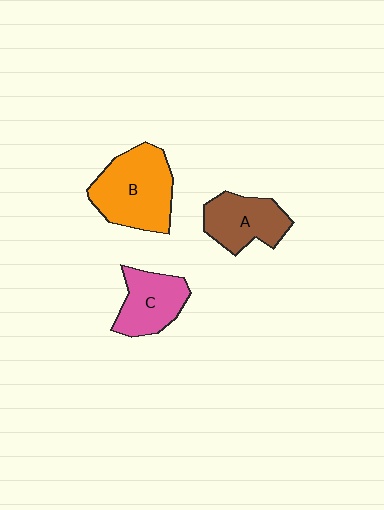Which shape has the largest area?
Shape B (orange).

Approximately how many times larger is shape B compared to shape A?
Approximately 1.4 times.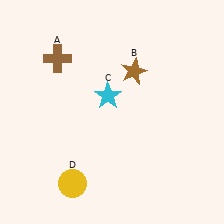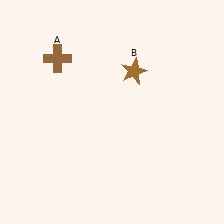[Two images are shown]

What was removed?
The yellow circle (D), the cyan star (C) were removed in Image 2.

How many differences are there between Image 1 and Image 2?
There are 2 differences between the two images.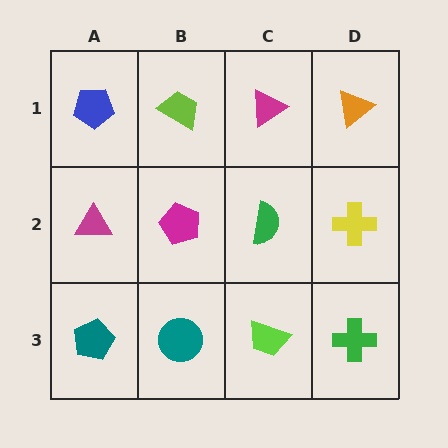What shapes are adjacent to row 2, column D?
An orange triangle (row 1, column D), a green cross (row 3, column D), a green semicircle (row 2, column C).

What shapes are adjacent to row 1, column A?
A magenta triangle (row 2, column A), a lime trapezoid (row 1, column B).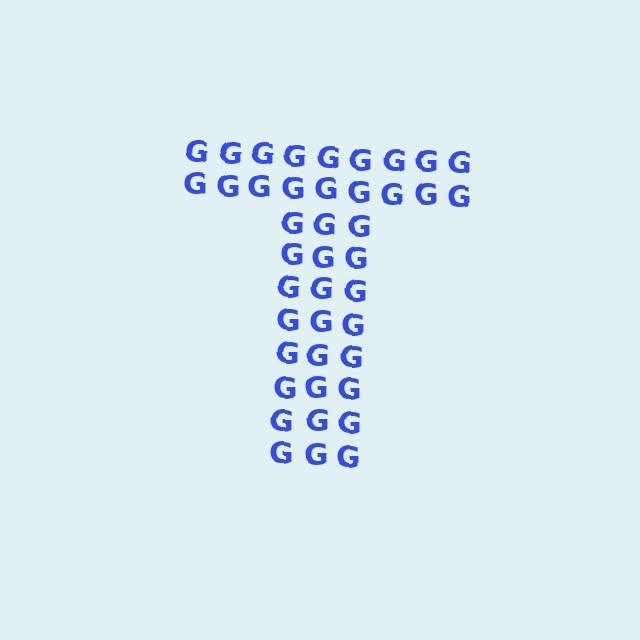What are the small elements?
The small elements are letter G's.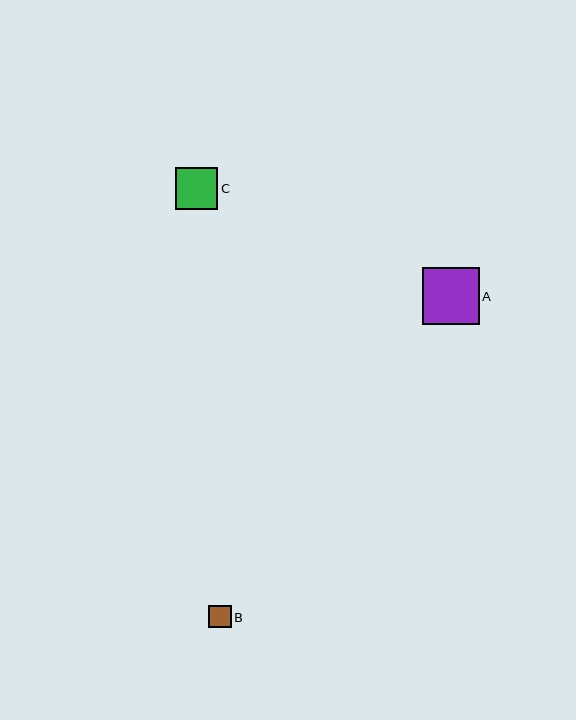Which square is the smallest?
Square B is the smallest with a size of approximately 23 pixels.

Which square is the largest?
Square A is the largest with a size of approximately 57 pixels.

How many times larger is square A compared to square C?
Square A is approximately 1.3 times the size of square C.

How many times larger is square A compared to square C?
Square A is approximately 1.3 times the size of square C.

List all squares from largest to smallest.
From largest to smallest: A, C, B.